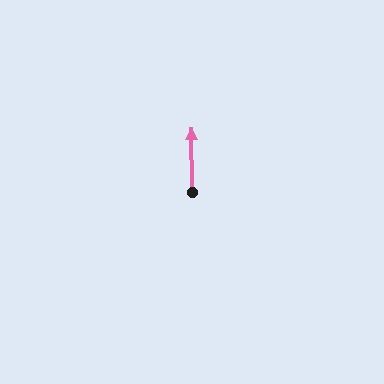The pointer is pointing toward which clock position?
Roughly 12 o'clock.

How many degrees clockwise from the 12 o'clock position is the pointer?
Approximately 359 degrees.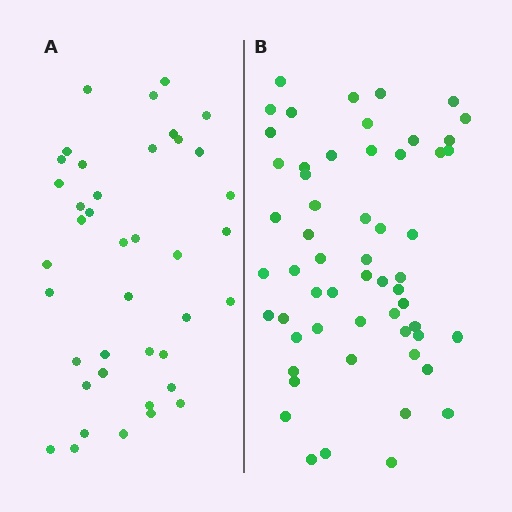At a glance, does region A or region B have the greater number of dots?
Region B (the right region) has more dots.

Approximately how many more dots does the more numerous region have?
Region B has approximately 15 more dots than region A.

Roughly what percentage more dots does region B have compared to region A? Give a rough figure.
About 40% more.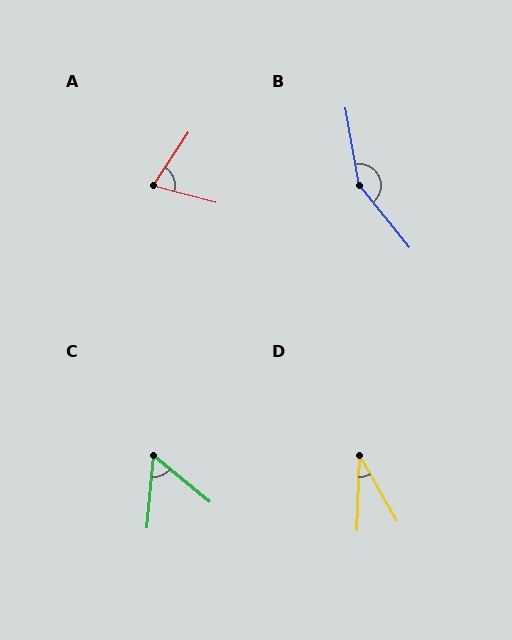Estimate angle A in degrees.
Approximately 71 degrees.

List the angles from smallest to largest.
D (32°), C (56°), A (71°), B (152°).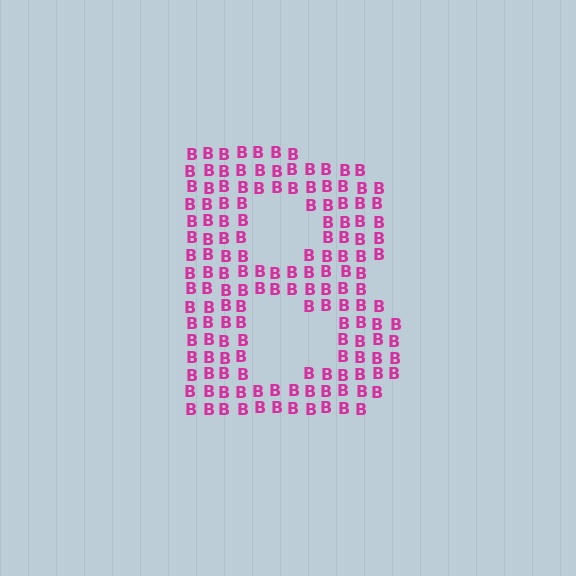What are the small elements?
The small elements are letter B's.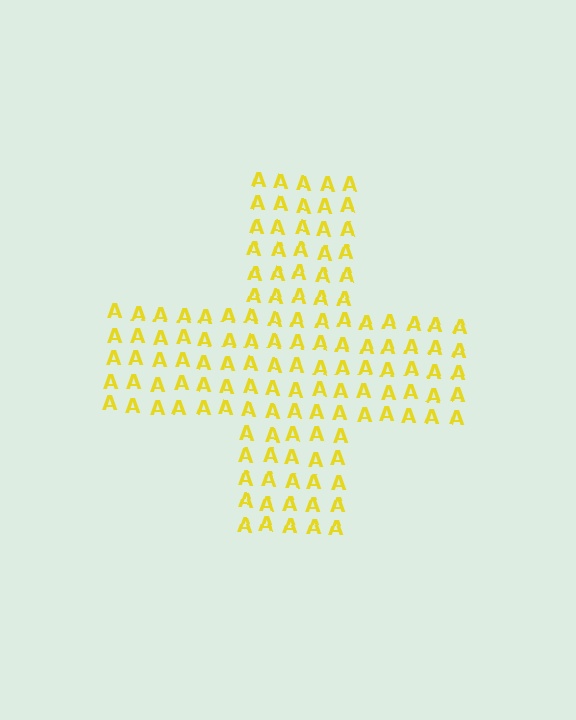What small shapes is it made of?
It is made of small letter A's.